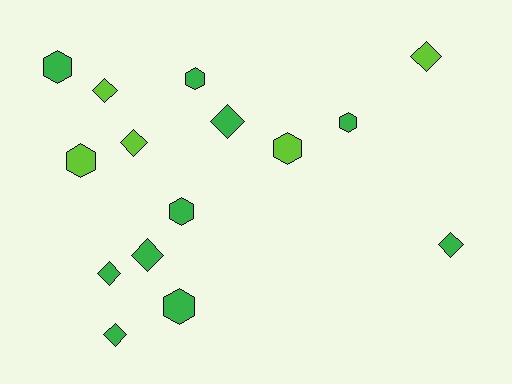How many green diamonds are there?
There are 5 green diamonds.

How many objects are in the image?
There are 15 objects.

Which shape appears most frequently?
Diamond, with 8 objects.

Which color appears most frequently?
Green, with 10 objects.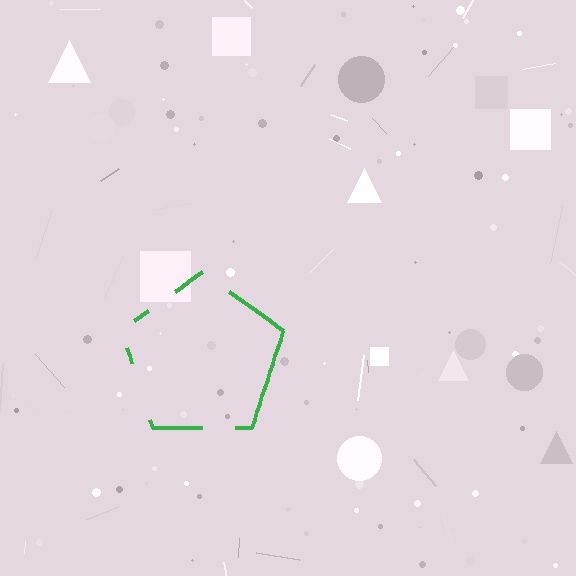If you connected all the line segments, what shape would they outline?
They would outline a pentagon.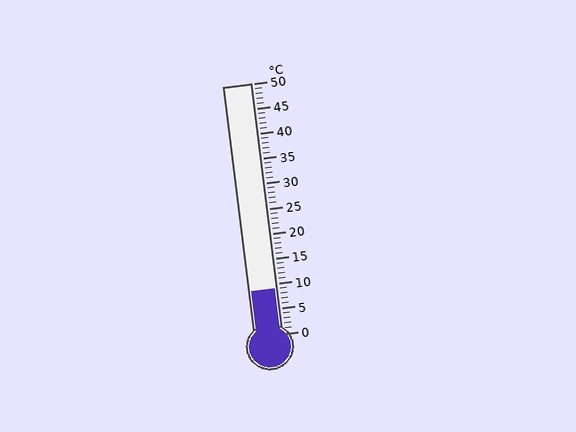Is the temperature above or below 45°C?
The temperature is below 45°C.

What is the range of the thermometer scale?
The thermometer scale ranges from 0°C to 50°C.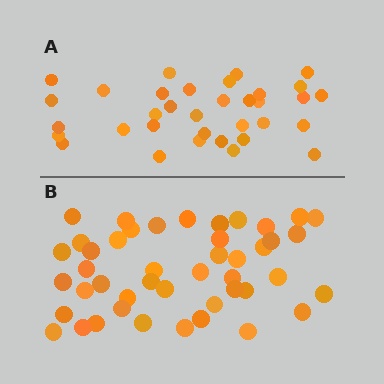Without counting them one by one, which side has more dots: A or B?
Region B (the bottom region) has more dots.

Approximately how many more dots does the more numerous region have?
Region B has roughly 12 or so more dots than region A.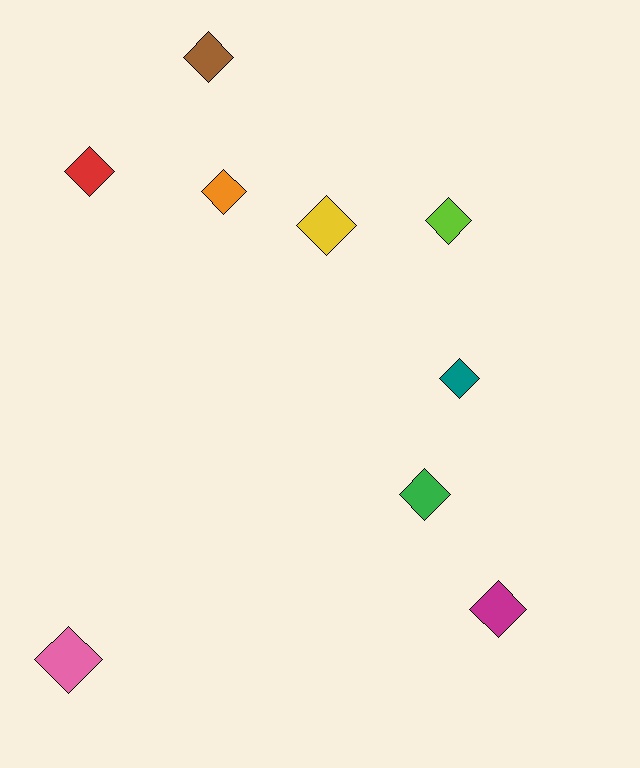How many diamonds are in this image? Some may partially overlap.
There are 9 diamonds.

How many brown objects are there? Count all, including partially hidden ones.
There is 1 brown object.